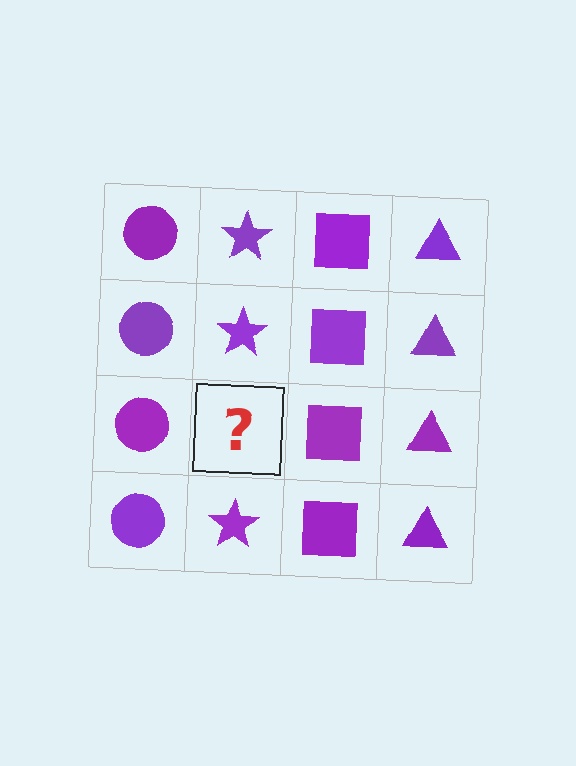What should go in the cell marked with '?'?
The missing cell should contain a purple star.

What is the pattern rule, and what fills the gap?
The rule is that each column has a consistent shape. The gap should be filled with a purple star.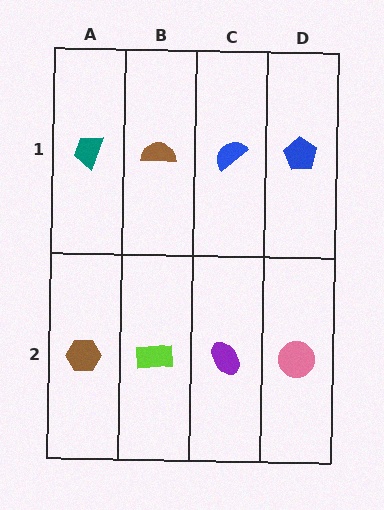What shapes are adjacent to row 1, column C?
A purple ellipse (row 2, column C), a brown semicircle (row 1, column B), a blue pentagon (row 1, column D).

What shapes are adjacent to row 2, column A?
A teal trapezoid (row 1, column A), a lime rectangle (row 2, column B).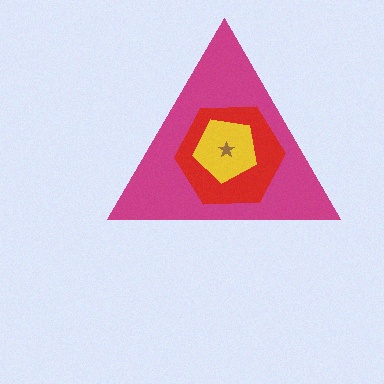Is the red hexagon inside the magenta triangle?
Yes.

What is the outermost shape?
The magenta triangle.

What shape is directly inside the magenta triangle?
The red hexagon.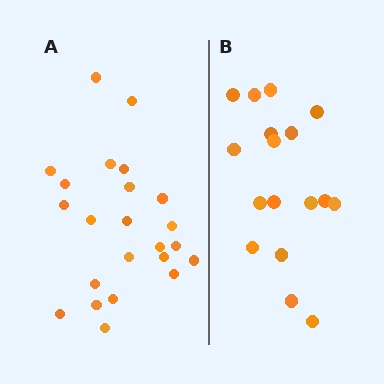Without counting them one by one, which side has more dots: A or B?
Region A (the left region) has more dots.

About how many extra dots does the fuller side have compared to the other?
Region A has about 6 more dots than region B.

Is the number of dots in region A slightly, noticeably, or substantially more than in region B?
Region A has noticeably more, but not dramatically so. The ratio is roughly 1.4 to 1.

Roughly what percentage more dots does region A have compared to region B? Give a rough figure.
About 35% more.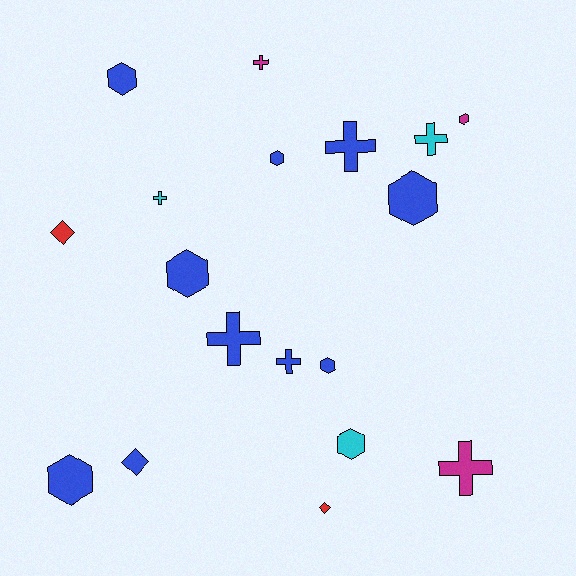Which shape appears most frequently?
Hexagon, with 8 objects.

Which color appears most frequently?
Blue, with 10 objects.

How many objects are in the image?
There are 18 objects.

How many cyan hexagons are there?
There is 1 cyan hexagon.